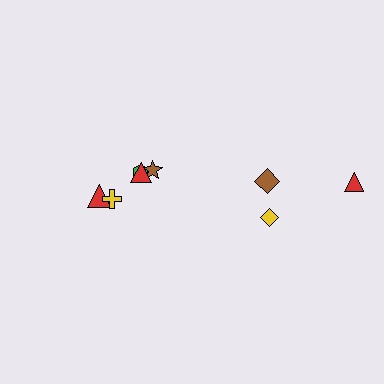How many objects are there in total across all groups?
There are 8 objects.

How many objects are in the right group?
There are 3 objects.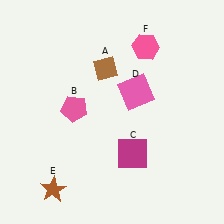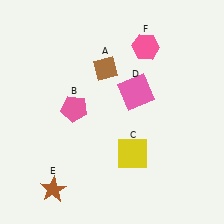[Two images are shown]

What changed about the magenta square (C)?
In Image 1, C is magenta. In Image 2, it changed to yellow.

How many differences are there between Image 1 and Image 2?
There is 1 difference between the two images.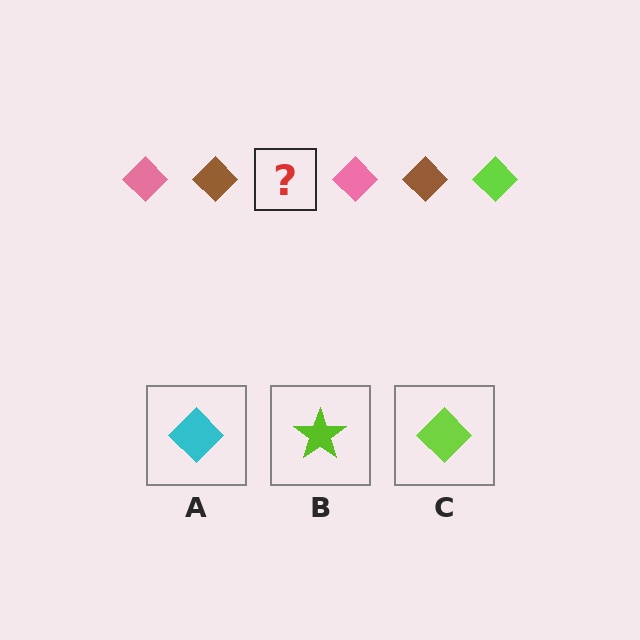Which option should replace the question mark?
Option C.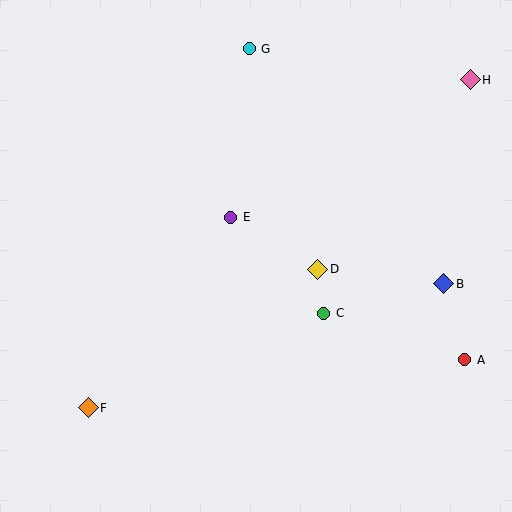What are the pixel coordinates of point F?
Point F is at (88, 408).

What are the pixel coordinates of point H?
Point H is at (470, 80).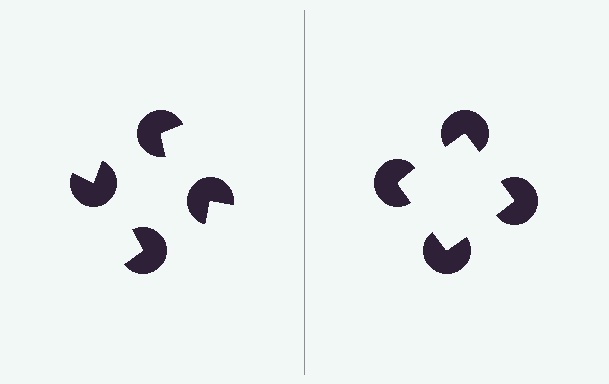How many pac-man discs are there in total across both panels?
8 — 4 on each side.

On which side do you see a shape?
An illusory square appears on the right side. On the left side the wedge cuts are rotated, so no coherent shape forms.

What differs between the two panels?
The pac-man discs are positioned identically on both sides; only the wedge orientations differ. On the right they align to a square; on the left they are misaligned.